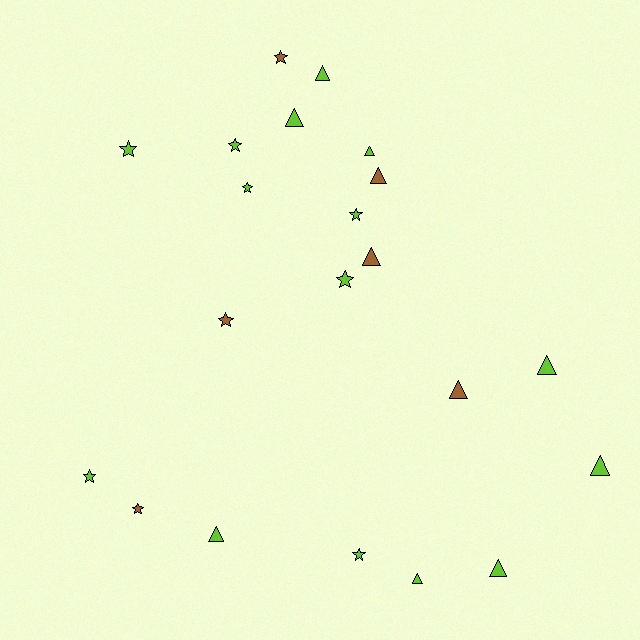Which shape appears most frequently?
Triangle, with 11 objects.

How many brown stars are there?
There are 3 brown stars.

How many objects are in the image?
There are 21 objects.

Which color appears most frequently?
Lime, with 15 objects.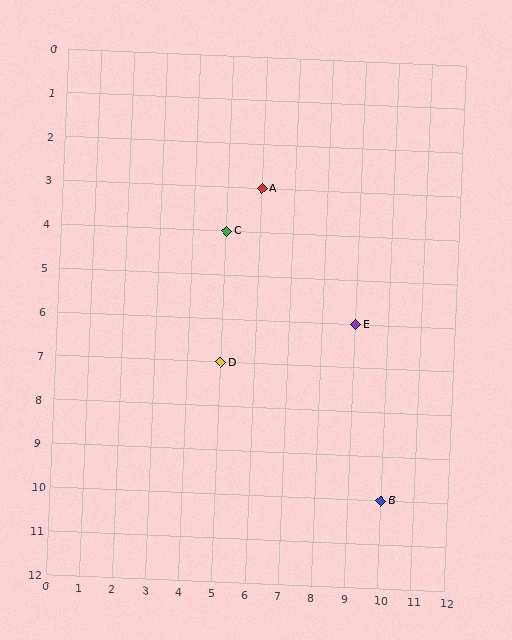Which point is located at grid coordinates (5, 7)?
Point D is at (5, 7).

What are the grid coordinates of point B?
Point B is at grid coordinates (10, 10).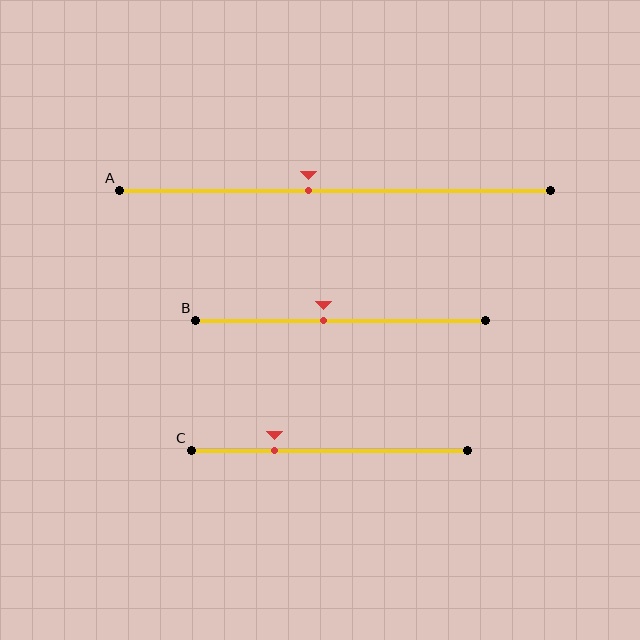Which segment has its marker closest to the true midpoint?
Segment B has its marker closest to the true midpoint.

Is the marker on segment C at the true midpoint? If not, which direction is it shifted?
No, the marker on segment C is shifted to the left by about 20% of the segment length.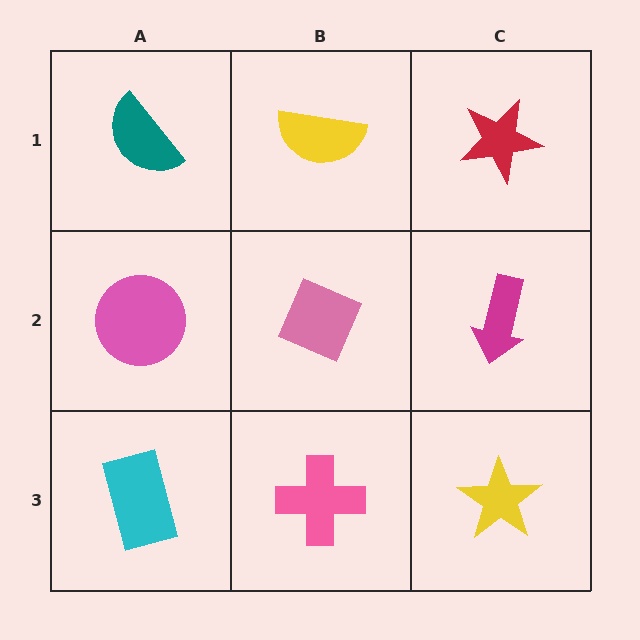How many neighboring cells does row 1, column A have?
2.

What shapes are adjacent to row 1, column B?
A pink diamond (row 2, column B), a teal semicircle (row 1, column A), a red star (row 1, column C).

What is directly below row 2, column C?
A yellow star.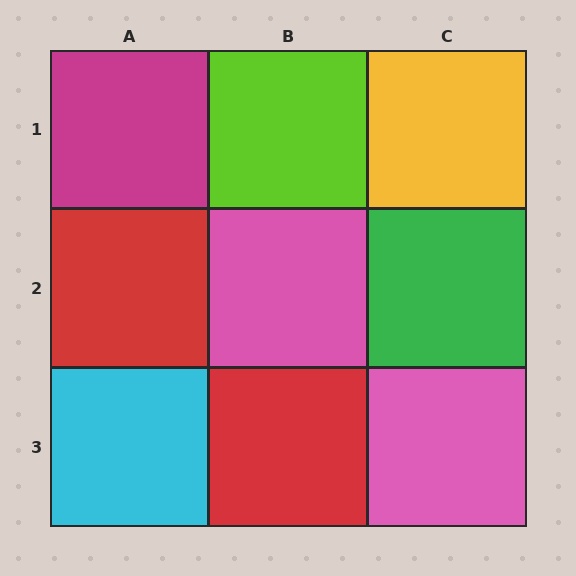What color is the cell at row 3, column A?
Cyan.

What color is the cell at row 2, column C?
Green.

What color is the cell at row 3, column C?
Pink.